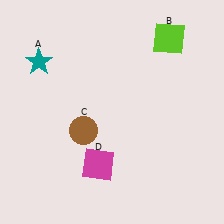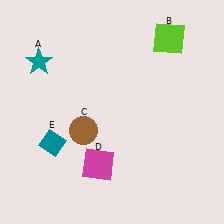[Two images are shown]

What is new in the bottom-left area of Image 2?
A teal diamond (E) was added in the bottom-left area of Image 2.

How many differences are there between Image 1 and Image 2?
There is 1 difference between the two images.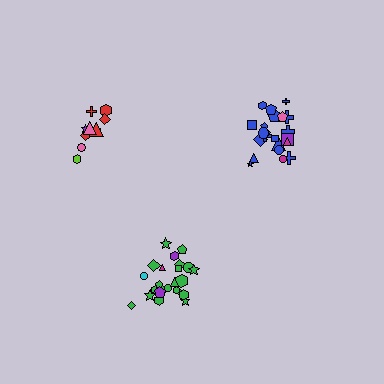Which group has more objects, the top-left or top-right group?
The top-right group.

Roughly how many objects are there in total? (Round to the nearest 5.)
Roughly 55 objects in total.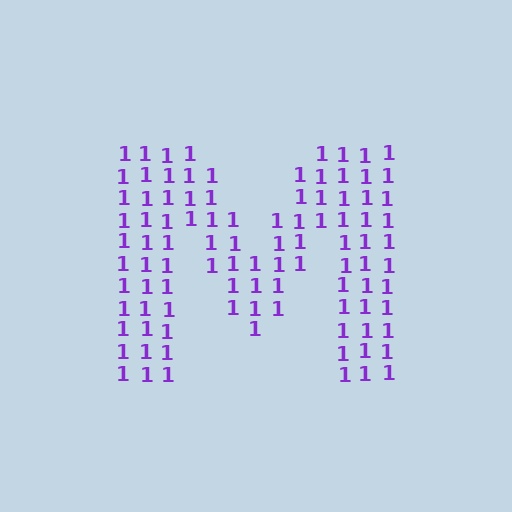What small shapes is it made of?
It is made of small digit 1's.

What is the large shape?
The large shape is the letter M.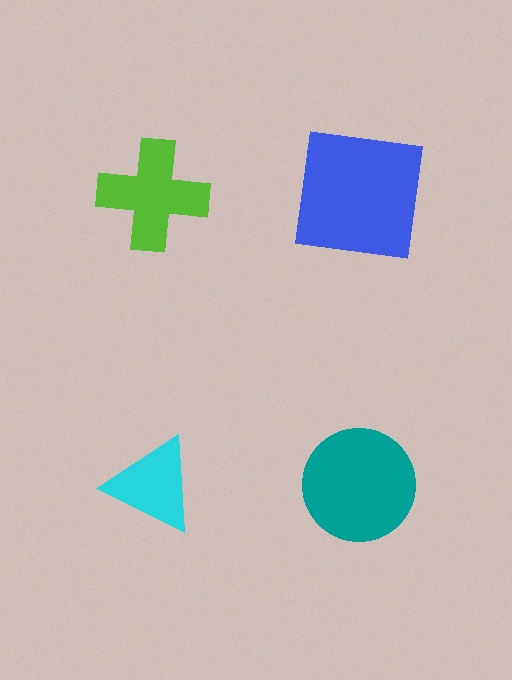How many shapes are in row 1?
2 shapes.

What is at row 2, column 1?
A cyan triangle.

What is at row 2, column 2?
A teal circle.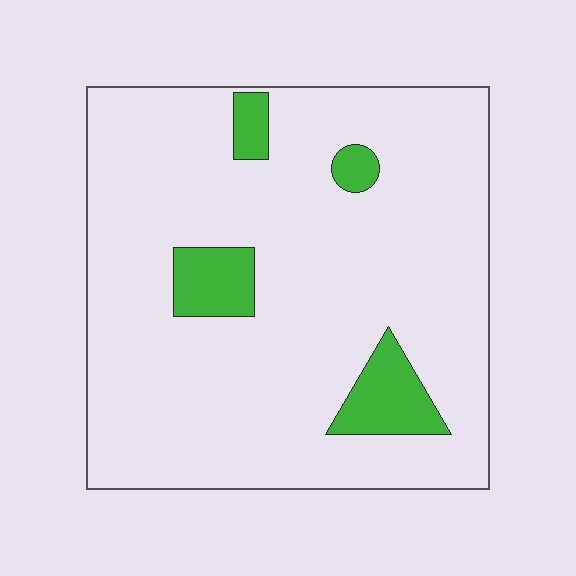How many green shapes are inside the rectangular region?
4.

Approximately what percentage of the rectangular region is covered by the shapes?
Approximately 10%.